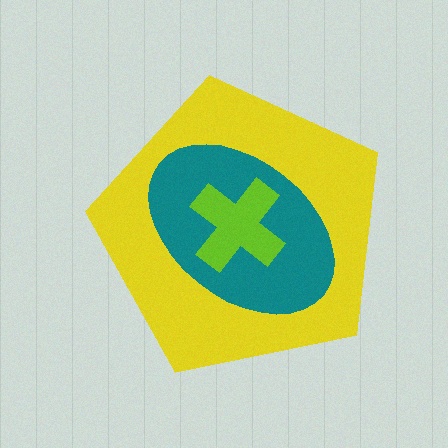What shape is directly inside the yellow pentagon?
The teal ellipse.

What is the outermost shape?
The yellow pentagon.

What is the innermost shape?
The lime cross.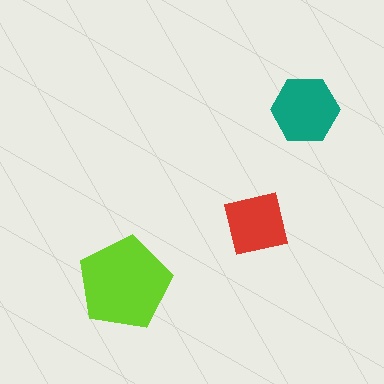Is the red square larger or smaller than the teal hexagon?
Smaller.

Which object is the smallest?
The red square.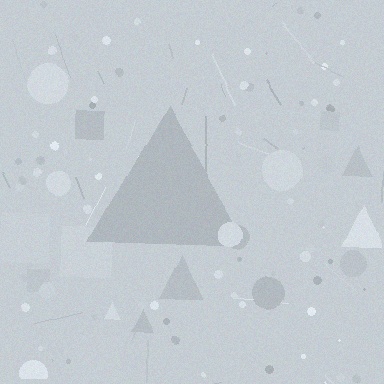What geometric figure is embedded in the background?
A triangle is embedded in the background.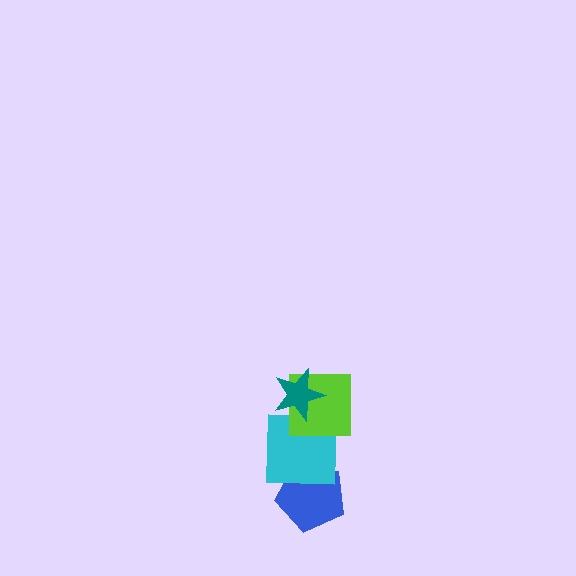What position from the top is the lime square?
The lime square is 2nd from the top.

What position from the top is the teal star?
The teal star is 1st from the top.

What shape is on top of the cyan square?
The lime square is on top of the cyan square.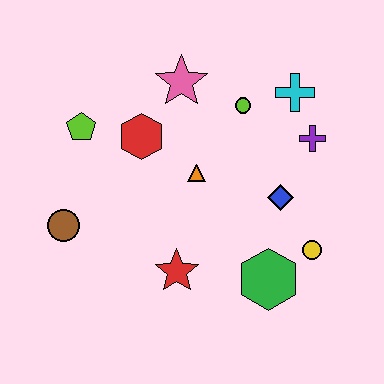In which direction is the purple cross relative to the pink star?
The purple cross is to the right of the pink star.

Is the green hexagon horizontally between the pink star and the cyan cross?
Yes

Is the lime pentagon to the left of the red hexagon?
Yes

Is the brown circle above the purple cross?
No